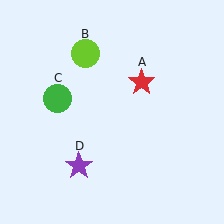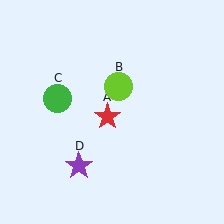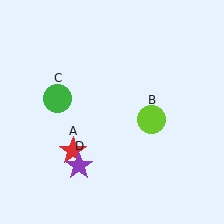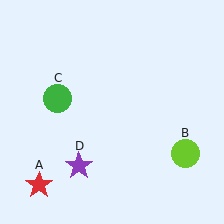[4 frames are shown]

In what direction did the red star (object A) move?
The red star (object A) moved down and to the left.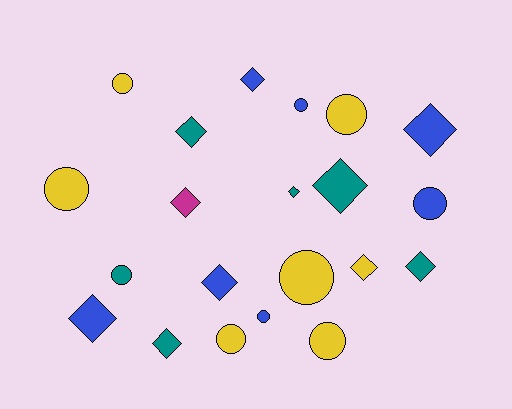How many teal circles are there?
There is 1 teal circle.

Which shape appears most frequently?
Diamond, with 11 objects.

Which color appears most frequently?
Yellow, with 7 objects.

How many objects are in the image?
There are 21 objects.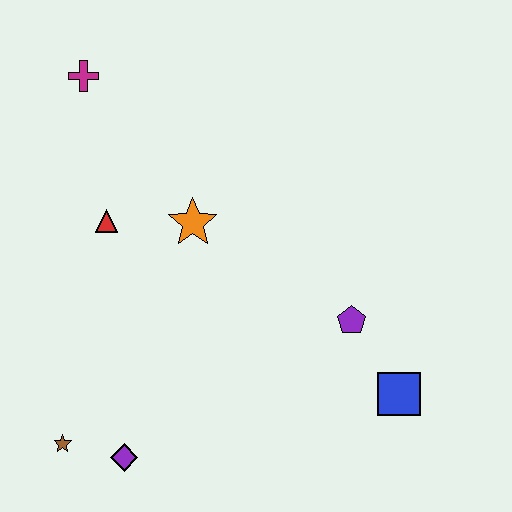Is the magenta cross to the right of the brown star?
Yes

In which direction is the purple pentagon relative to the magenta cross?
The purple pentagon is to the right of the magenta cross.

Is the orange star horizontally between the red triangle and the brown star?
No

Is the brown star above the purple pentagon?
No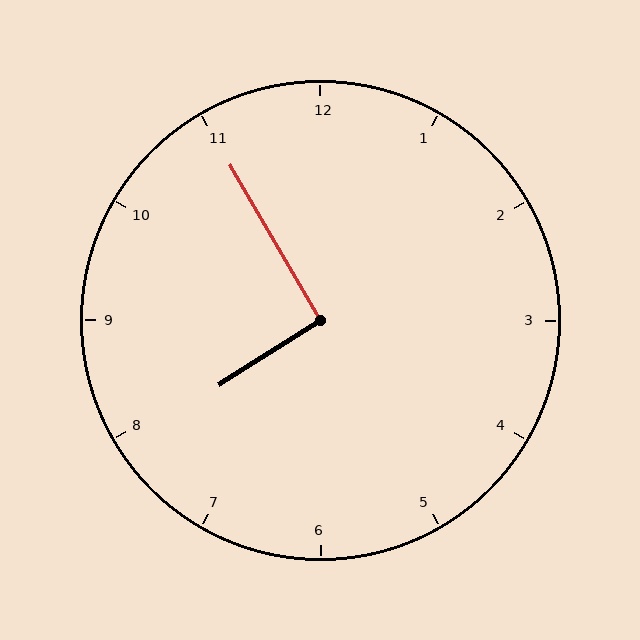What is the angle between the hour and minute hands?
Approximately 92 degrees.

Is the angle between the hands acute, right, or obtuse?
It is right.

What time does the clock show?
7:55.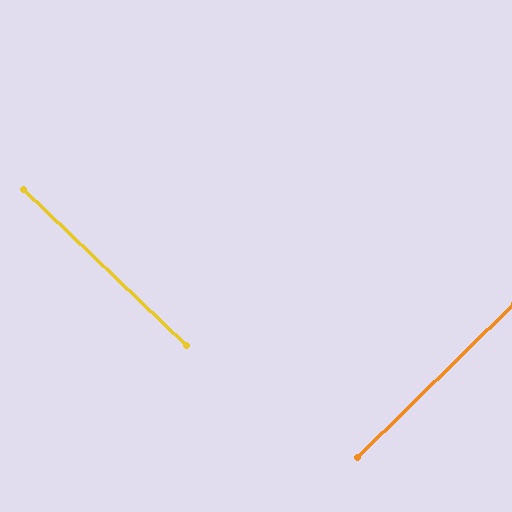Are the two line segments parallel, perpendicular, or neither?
Perpendicular — they meet at approximately 88°.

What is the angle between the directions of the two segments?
Approximately 88 degrees.